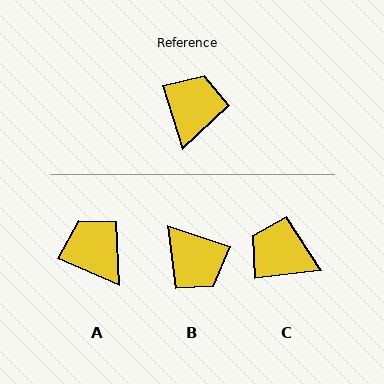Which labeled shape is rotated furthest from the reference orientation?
B, about 126 degrees away.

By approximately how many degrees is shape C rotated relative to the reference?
Approximately 80 degrees counter-clockwise.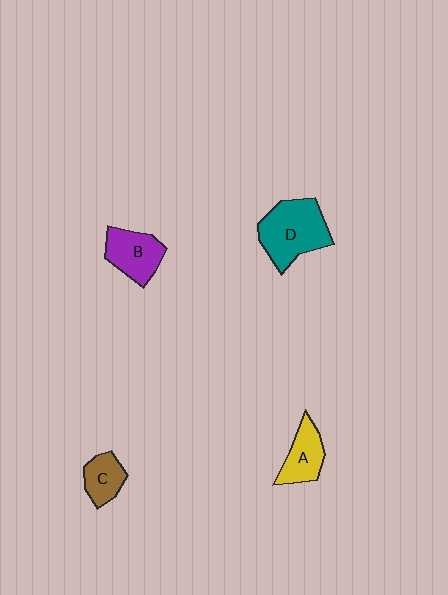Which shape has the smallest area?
Shape C (brown).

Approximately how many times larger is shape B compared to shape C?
Approximately 1.4 times.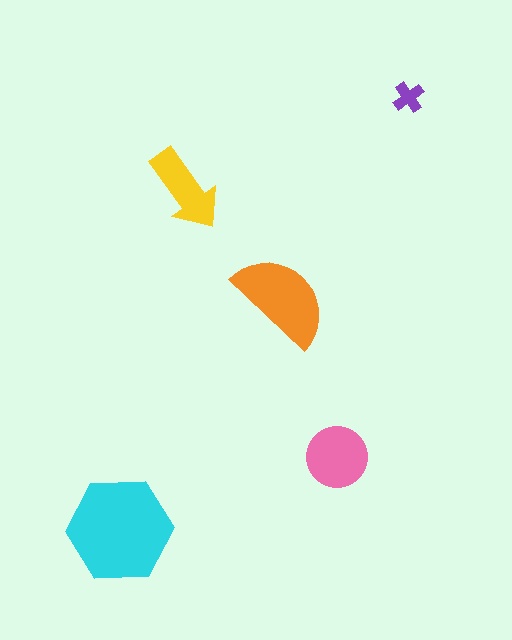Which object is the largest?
The cyan hexagon.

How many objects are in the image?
There are 5 objects in the image.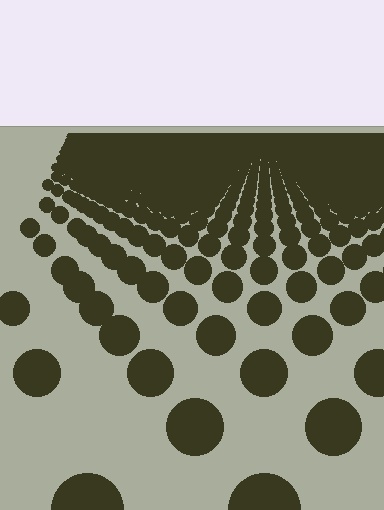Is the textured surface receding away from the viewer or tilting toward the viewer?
The surface is receding away from the viewer. Texture elements get smaller and denser toward the top.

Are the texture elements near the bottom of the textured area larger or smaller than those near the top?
Larger. Near the bottom, elements are closer to the viewer and appear at a bigger on-screen size.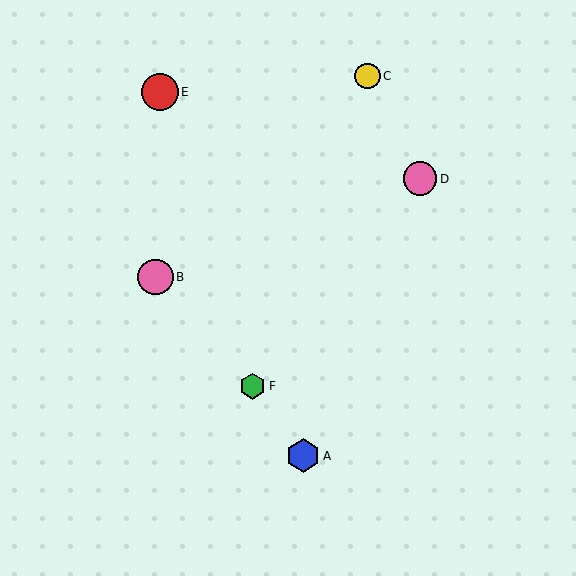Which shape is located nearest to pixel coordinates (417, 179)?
The pink circle (labeled D) at (420, 179) is nearest to that location.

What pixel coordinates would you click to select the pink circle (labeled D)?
Click at (420, 179) to select the pink circle D.